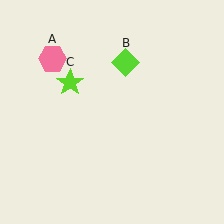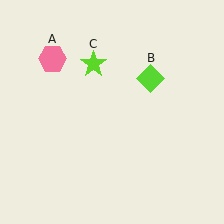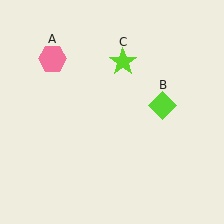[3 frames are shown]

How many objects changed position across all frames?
2 objects changed position: lime diamond (object B), lime star (object C).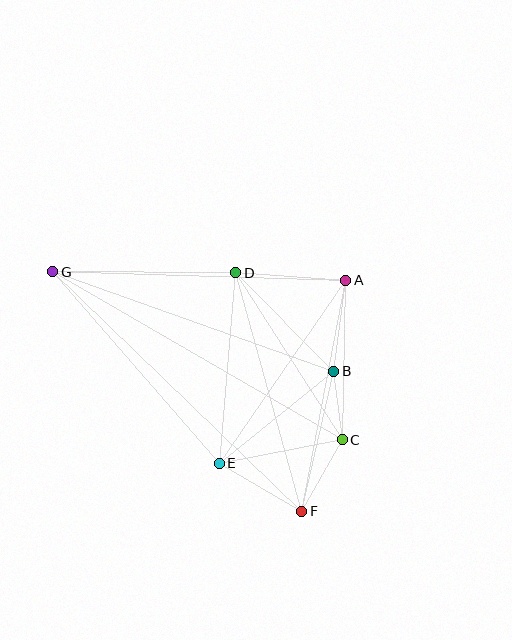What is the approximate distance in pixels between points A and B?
The distance between A and B is approximately 92 pixels.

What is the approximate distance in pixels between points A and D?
The distance between A and D is approximately 110 pixels.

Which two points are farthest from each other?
Points F and G are farthest from each other.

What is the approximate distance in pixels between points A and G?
The distance between A and G is approximately 293 pixels.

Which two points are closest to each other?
Points B and C are closest to each other.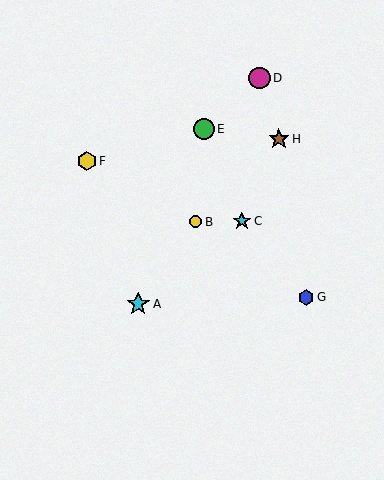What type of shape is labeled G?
Shape G is a blue hexagon.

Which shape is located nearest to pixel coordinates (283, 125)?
The brown star (labeled H) at (279, 139) is nearest to that location.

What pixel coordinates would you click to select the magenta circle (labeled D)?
Click at (259, 78) to select the magenta circle D.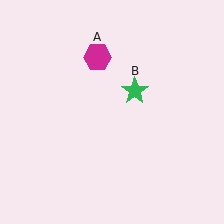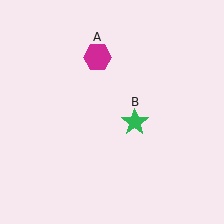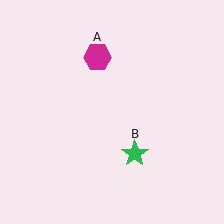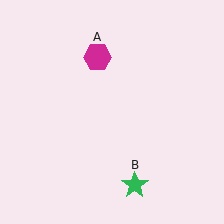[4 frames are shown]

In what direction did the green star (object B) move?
The green star (object B) moved down.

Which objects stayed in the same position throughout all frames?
Magenta hexagon (object A) remained stationary.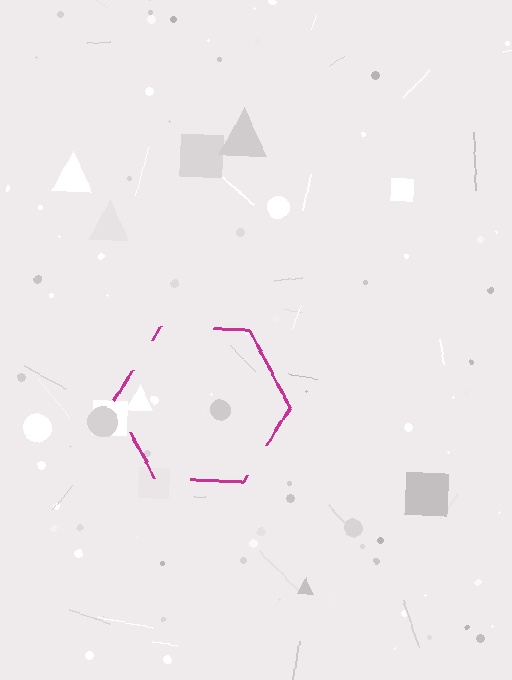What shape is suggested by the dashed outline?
The dashed outline suggests a hexagon.